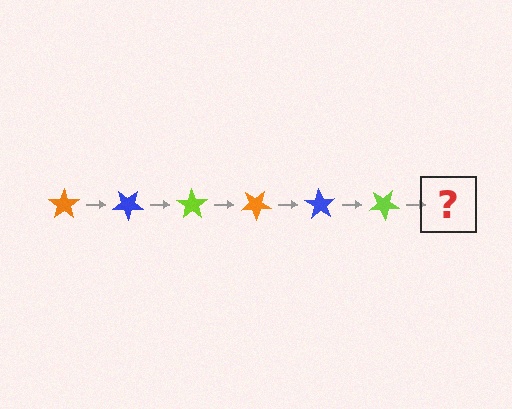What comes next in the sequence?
The next element should be an orange star, rotated 210 degrees from the start.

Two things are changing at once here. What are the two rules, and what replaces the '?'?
The two rules are that it rotates 35 degrees each step and the color cycles through orange, blue, and lime. The '?' should be an orange star, rotated 210 degrees from the start.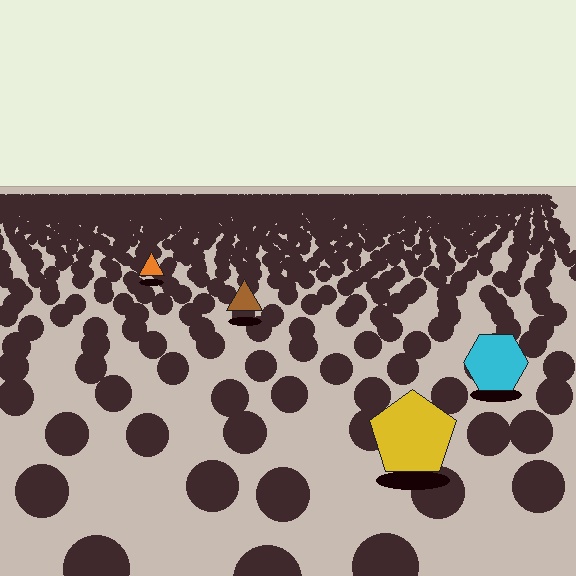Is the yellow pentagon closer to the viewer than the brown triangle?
Yes. The yellow pentagon is closer — you can tell from the texture gradient: the ground texture is coarser near it.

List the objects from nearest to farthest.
From nearest to farthest: the yellow pentagon, the cyan hexagon, the brown triangle, the orange triangle.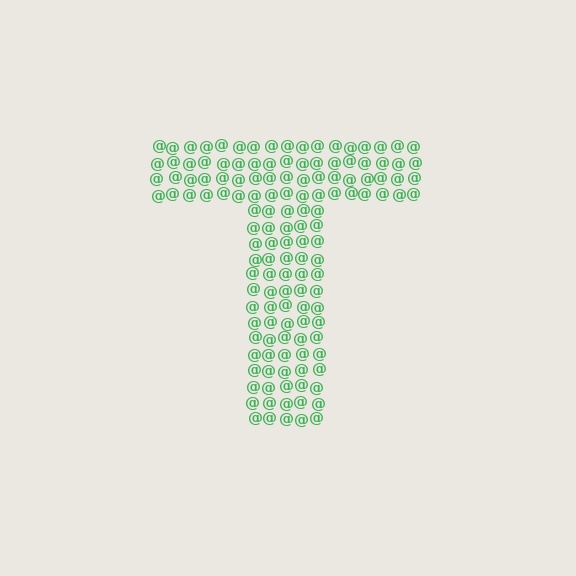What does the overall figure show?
The overall figure shows the letter T.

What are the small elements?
The small elements are at signs.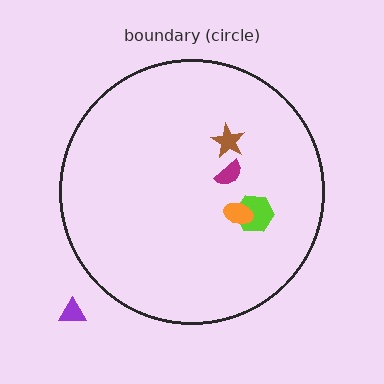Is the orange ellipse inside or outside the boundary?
Inside.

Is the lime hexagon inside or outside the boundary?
Inside.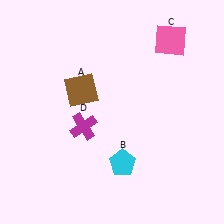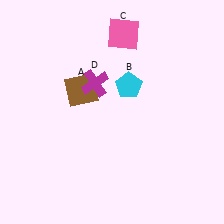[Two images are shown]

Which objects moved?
The objects that moved are: the cyan pentagon (B), the pink square (C), the magenta cross (D).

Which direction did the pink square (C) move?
The pink square (C) moved left.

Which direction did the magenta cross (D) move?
The magenta cross (D) moved up.